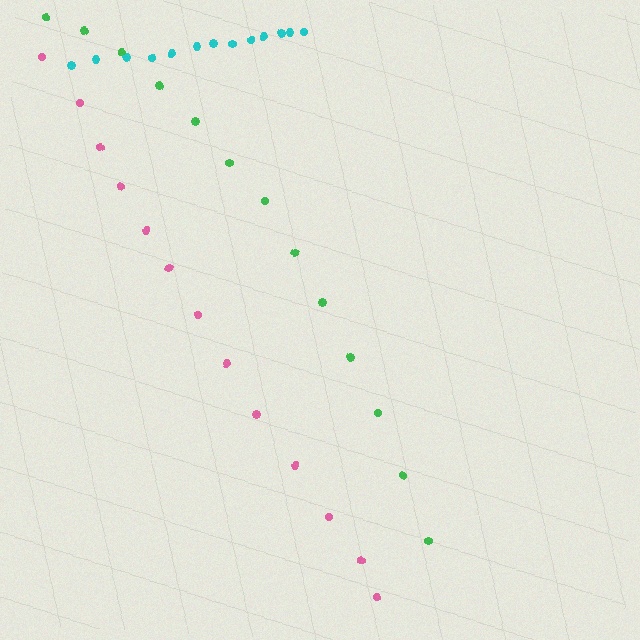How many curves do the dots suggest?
There are 3 distinct paths.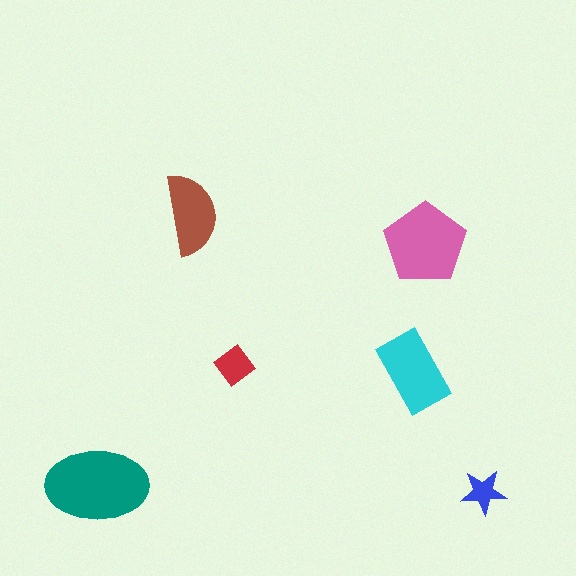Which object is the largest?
The teal ellipse.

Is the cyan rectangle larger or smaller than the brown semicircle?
Larger.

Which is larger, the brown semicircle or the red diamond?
The brown semicircle.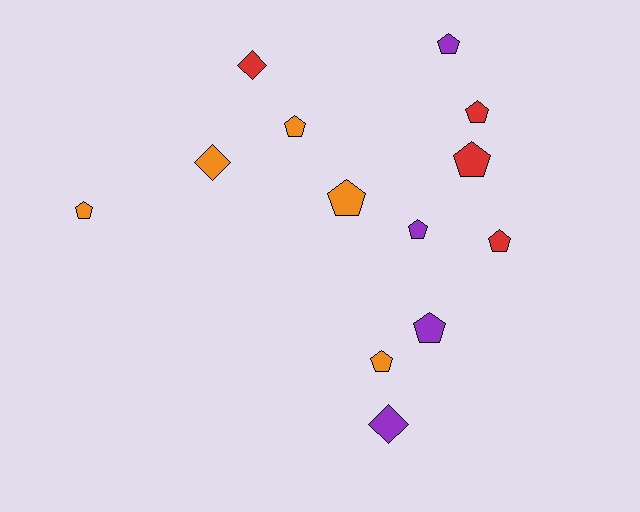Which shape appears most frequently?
Pentagon, with 10 objects.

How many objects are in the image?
There are 13 objects.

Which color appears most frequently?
Orange, with 5 objects.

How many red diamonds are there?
There is 1 red diamond.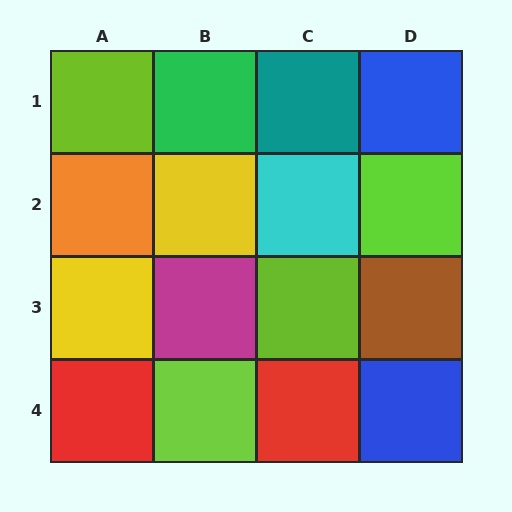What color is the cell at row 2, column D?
Lime.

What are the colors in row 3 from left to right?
Yellow, magenta, lime, brown.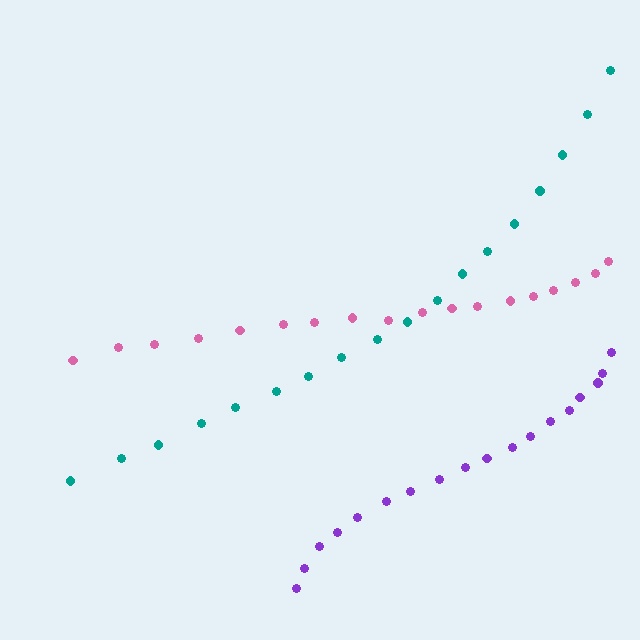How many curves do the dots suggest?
There are 3 distinct paths.